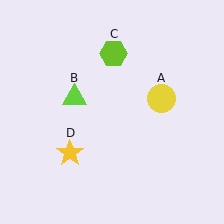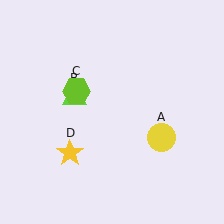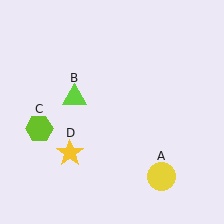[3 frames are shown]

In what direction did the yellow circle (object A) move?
The yellow circle (object A) moved down.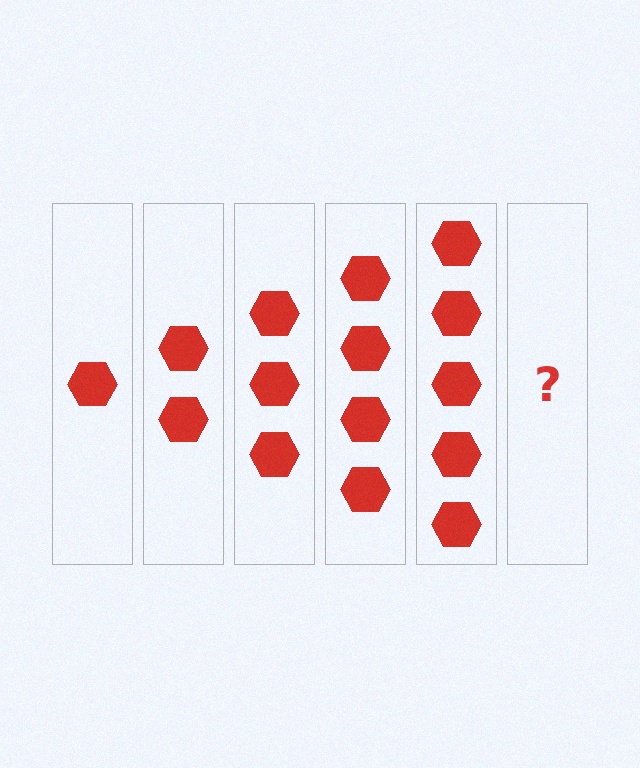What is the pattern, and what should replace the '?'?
The pattern is that each step adds one more hexagon. The '?' should be 6 hexagons.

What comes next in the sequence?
The next element should be 6 hexagons.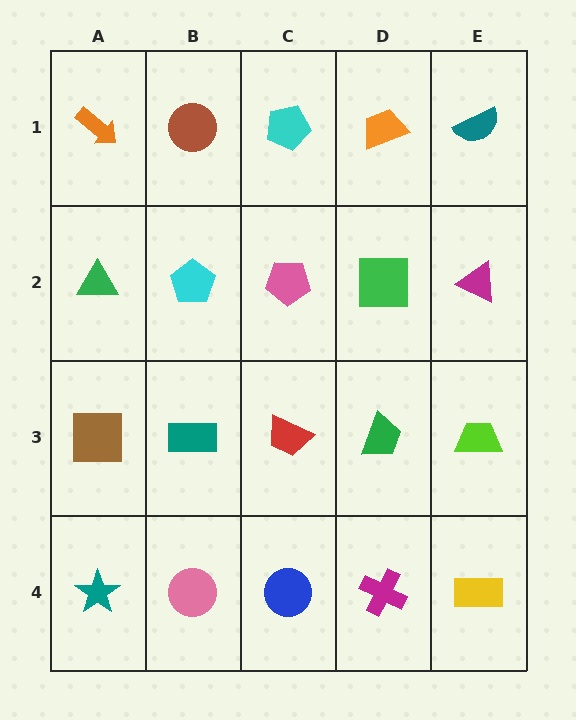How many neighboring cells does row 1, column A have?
2.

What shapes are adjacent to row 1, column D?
A green square (row 2, column D), a cyan pentagon (row 1, column C), a teal semicircle (row 1, column E).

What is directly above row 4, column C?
A red trapezoid.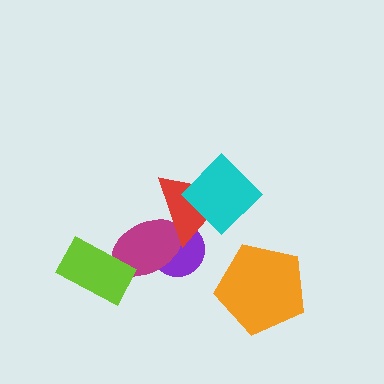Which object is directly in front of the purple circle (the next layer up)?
The magenta ellipse is directly in front of the purple circle.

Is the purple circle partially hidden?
Yes, it is partially covered by another shape.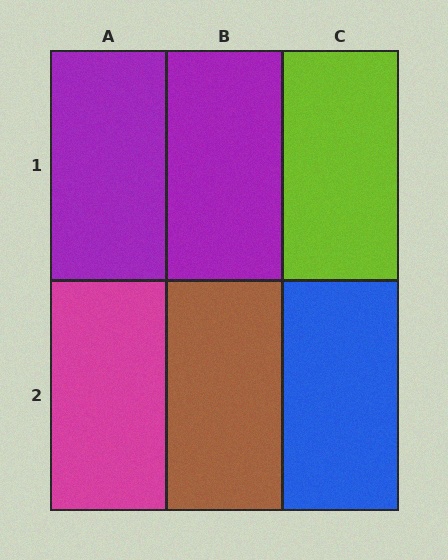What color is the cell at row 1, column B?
Purple.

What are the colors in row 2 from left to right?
Magenta, brown, blue.